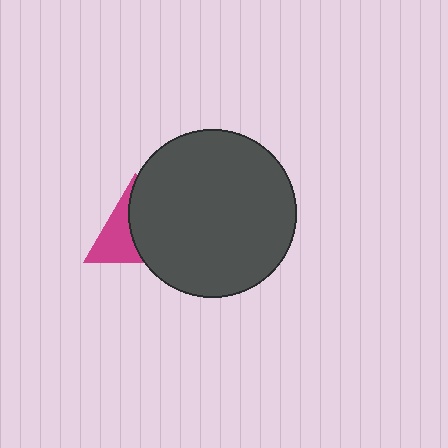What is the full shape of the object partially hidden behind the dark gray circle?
The partially hidden object is a magenta triangle.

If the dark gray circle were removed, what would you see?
You would see the complete magenta triangle.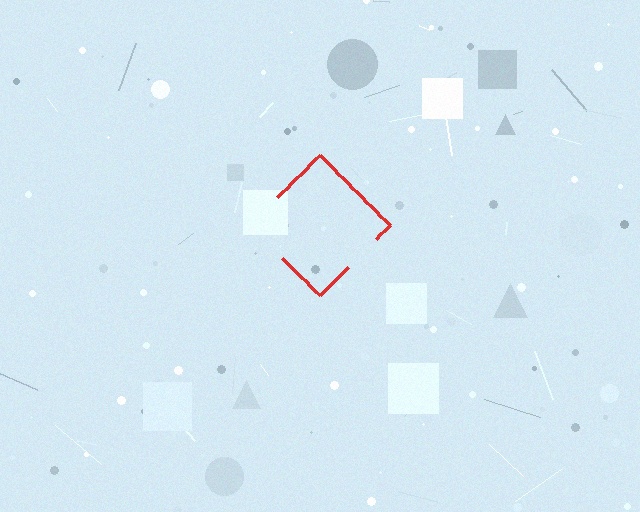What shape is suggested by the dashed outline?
The dashed outline suggests a diamond.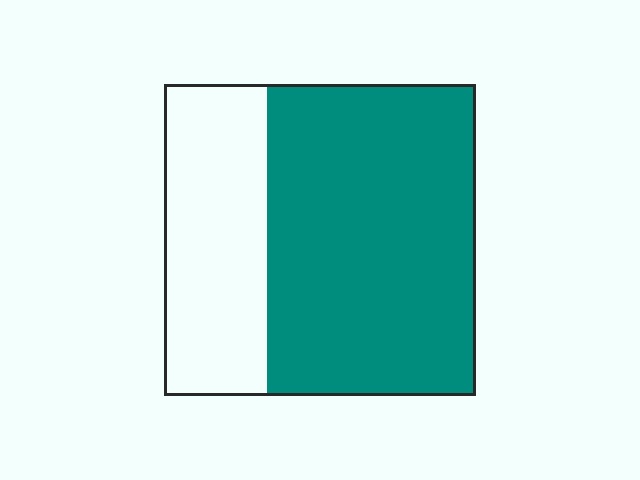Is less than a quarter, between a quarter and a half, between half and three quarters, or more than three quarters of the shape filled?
Between half and three quarters.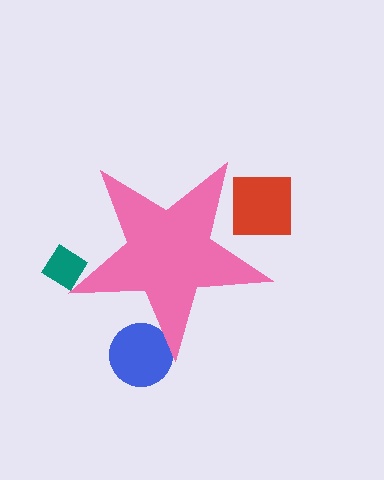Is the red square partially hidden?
Yes, the red square is partially hidden behind the pink star.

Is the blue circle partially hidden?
Yes, the blue circle is partially hidden behind the pink star.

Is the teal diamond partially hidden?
Yes, the teal diamond is partially hidden behind the pink star.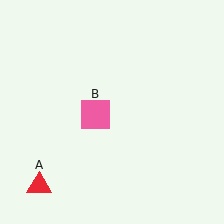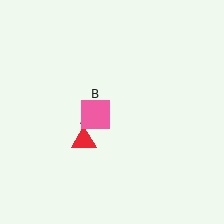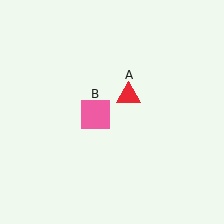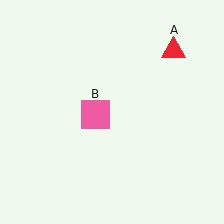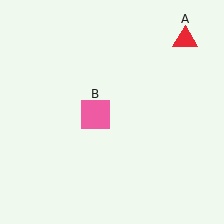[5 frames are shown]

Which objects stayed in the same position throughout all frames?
Pink square (object B) remained stationary.